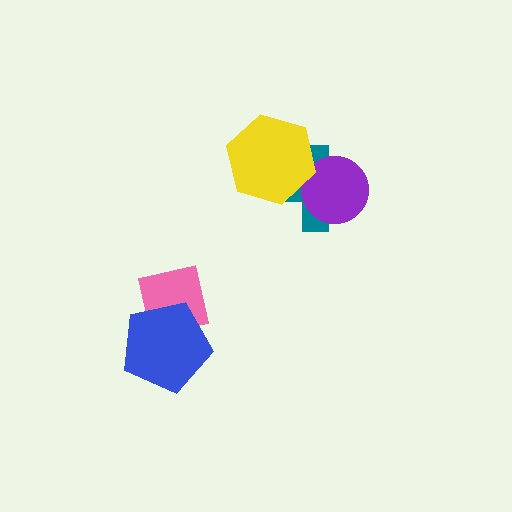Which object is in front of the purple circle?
The yellow hexagon is in front of the purple circle.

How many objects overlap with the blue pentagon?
1 object overlaps with the blue pentagon.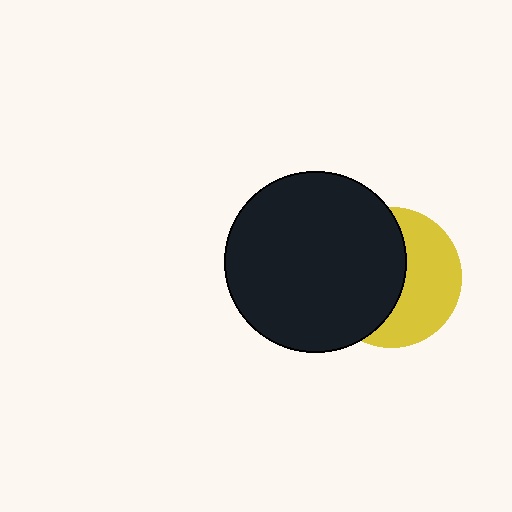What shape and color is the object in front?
The object in front is a black circle.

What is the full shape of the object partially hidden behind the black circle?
The partially hidden object is a yellow circle.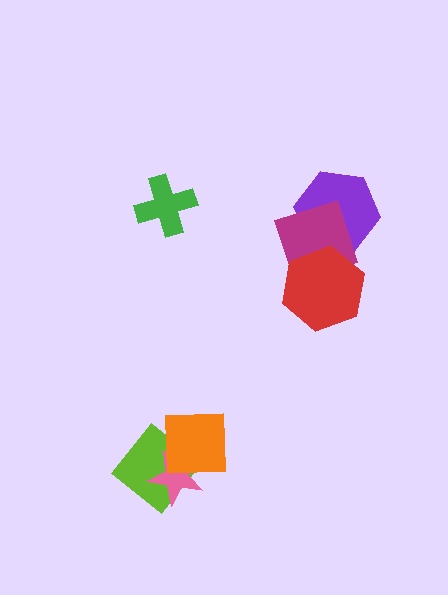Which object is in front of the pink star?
The orange square is in front of the pink star.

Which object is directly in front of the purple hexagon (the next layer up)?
The magenta diamond is directly in front of the purple hexagon.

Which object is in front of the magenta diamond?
The red hexagon is in front of the magenta diamond.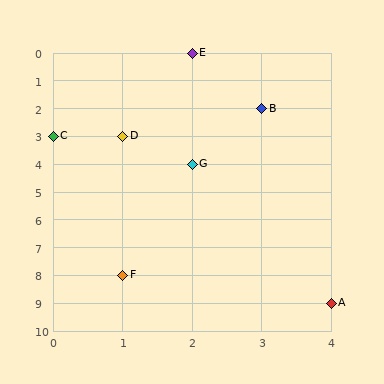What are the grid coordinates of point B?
Point B is at grid coordinates (3, 2).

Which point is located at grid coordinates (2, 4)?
Point G is at (2, 4).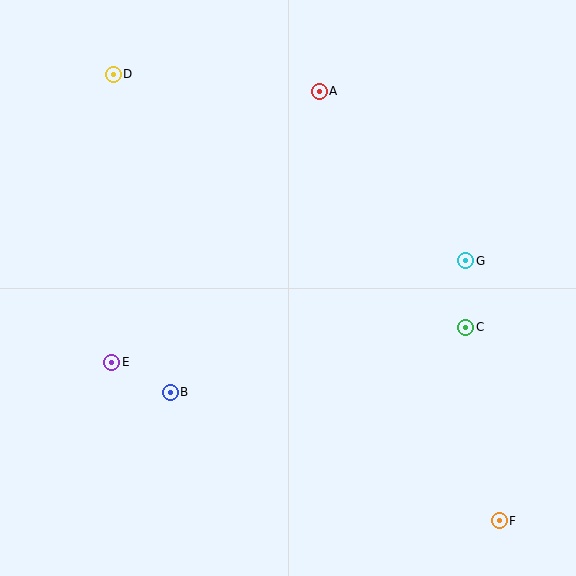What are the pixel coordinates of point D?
Point D is at (113, 74).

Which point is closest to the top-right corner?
Point A is closest to the top-right corner.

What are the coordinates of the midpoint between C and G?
The midpoint between C and G is at (466, 294).